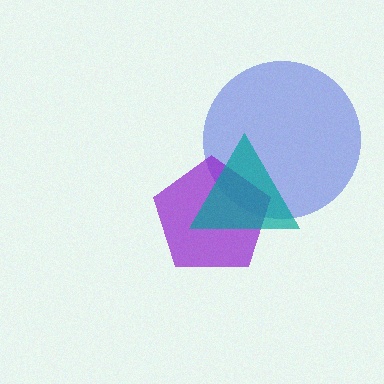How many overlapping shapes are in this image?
There are 3 overlapping shapes in the image.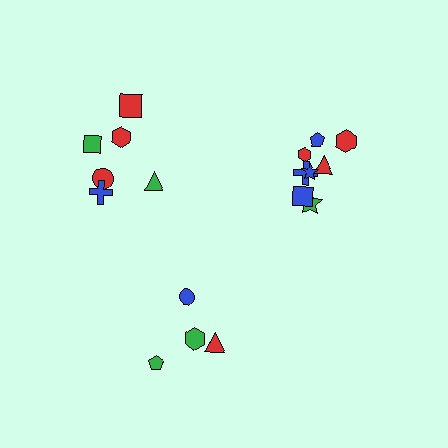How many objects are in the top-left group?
There are 6 objects.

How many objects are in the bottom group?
There are 4 objects.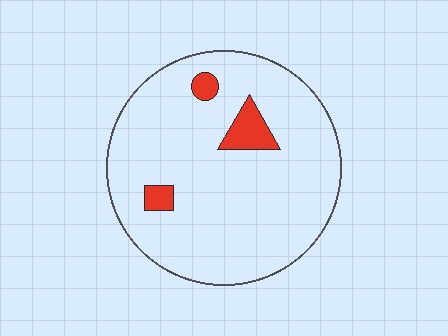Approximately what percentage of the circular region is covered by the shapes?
Approximately 5%.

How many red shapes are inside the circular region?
3.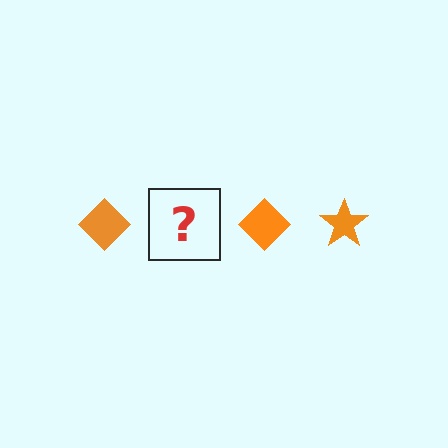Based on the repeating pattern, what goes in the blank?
The blank should be an orange star.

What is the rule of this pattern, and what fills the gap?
The rule is that the pattern cycles through diamond, star shapes in orange. The gap should be filled with an orange star.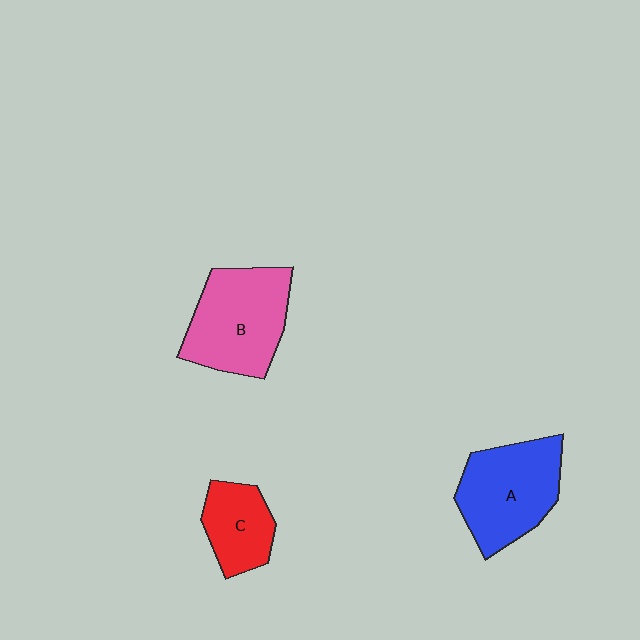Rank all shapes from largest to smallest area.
From largest to smallest: B (pink), A (blue), C (red).